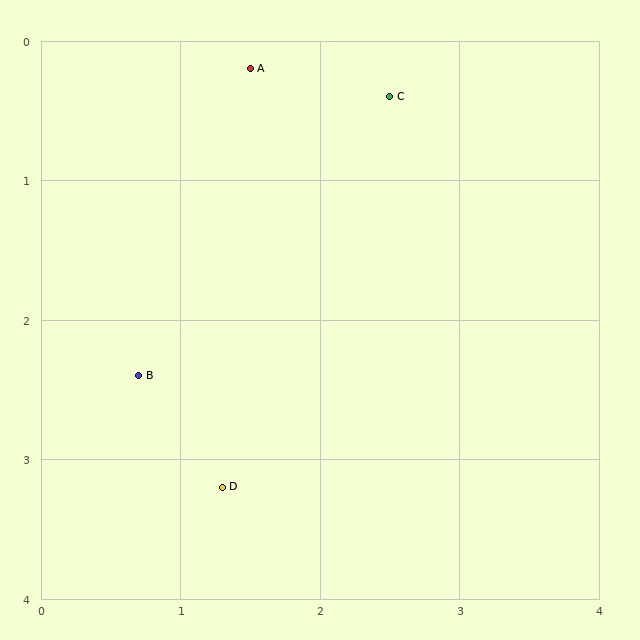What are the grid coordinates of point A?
Point A is at approximately (1.5, 0.2).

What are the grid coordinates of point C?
Point C is at approximately (2.5, 0.4).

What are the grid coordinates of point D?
Point D is at approximately (1.3, 3.2).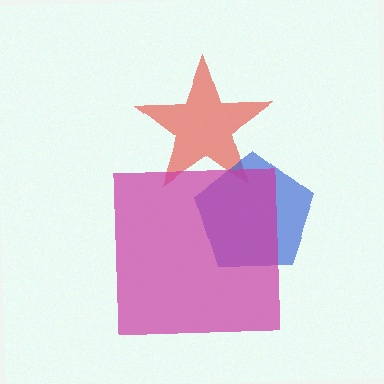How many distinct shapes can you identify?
There are 3 distinct shapes: a red star, a blue pentagon, a magenta square.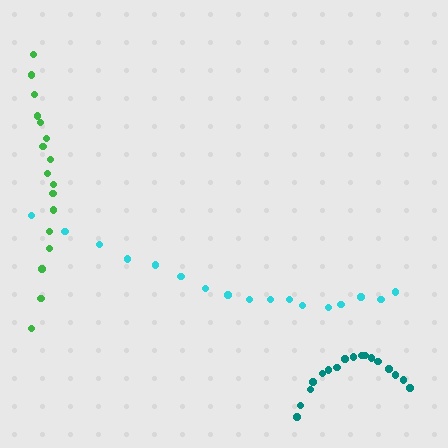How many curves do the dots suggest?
There are 3 distinct paths.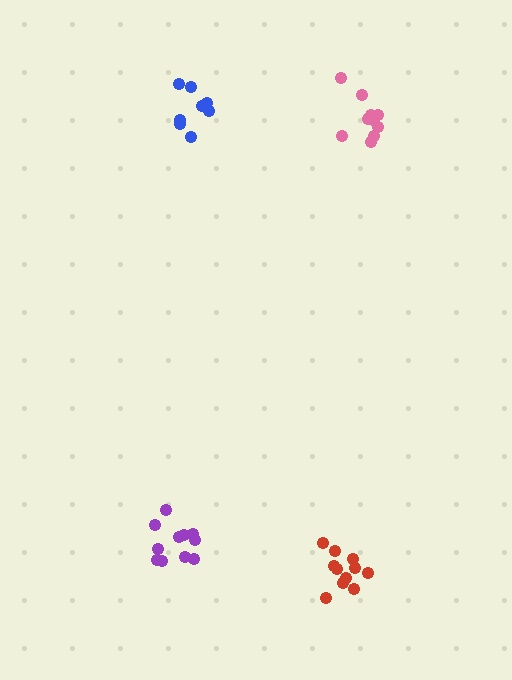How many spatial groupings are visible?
There are 4 spatial groupings.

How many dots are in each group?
Group 1: 10 dots, Group 2: 11 dots, Group 3: 11 dots, Group 4: 8 dots (40 total).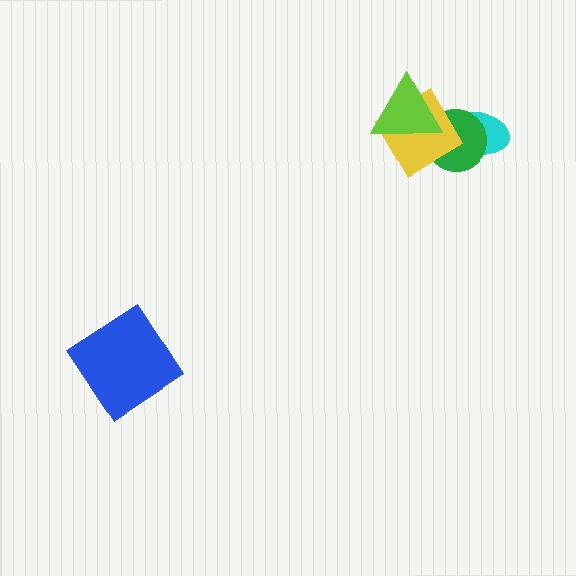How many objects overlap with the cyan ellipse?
1 object overlaps with the cyan ellipse.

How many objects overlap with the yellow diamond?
2 objects overlap with the yellow diamond.